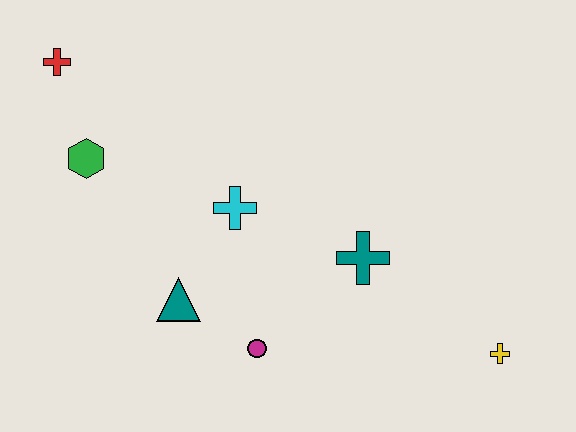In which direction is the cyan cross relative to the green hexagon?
The cyan cross is to the right of the green hexagon.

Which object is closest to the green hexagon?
The red cross is closest to the green hexagon.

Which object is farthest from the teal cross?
The red cross is farthest from the teal cross.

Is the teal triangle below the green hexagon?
Yes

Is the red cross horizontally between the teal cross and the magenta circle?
No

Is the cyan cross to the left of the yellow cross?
Yes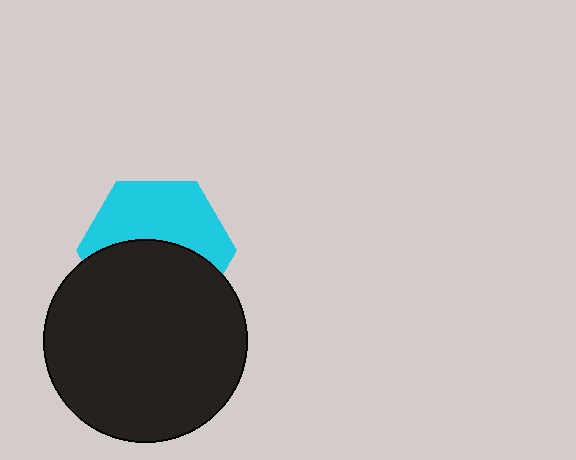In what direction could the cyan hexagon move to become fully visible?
The cyan hexagon could move up. That would shift it out from behind the black circle entirely.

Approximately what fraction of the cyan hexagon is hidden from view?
Roughly 51% of the cyan hexagon is hidden behind the black circle.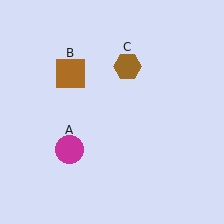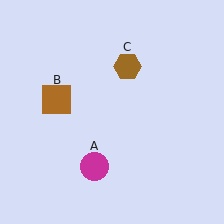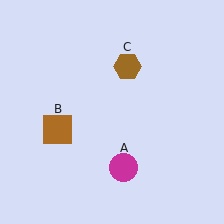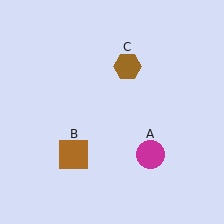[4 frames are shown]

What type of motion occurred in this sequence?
The magenta circle (object A), brown square (object B) rotated counterclockwise around the center of the scene.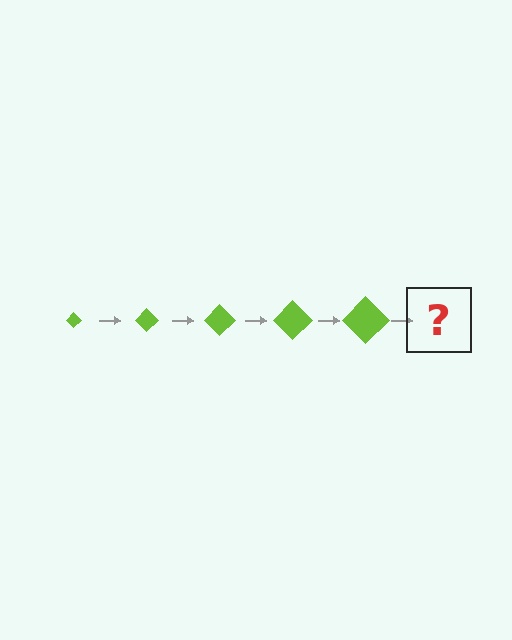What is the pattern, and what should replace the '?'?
The pattern is that the diamond gets progressively larger each step. The '?' should be a lime diamond, larger than the previous one.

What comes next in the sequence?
The next element should be a lime diamond, larger than the previous one.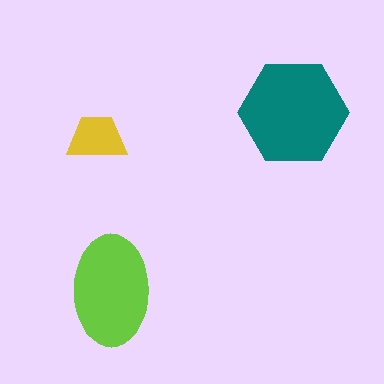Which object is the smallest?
The yellow trapezoid.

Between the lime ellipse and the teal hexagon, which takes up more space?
The teal hexagon.